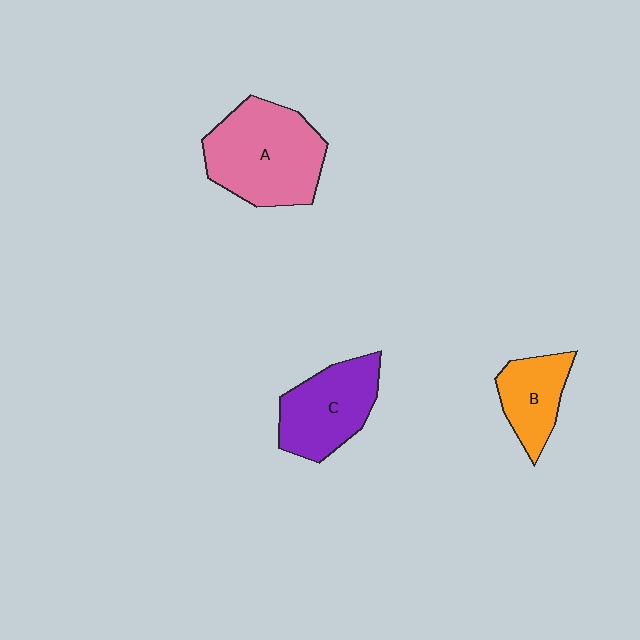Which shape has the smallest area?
Shape B (orange).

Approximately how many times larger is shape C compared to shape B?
Approximately 1.4 times.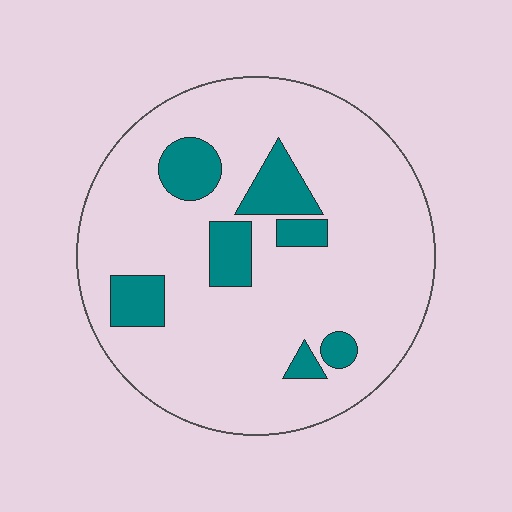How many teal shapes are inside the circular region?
7.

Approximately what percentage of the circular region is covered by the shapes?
Approximately 15%.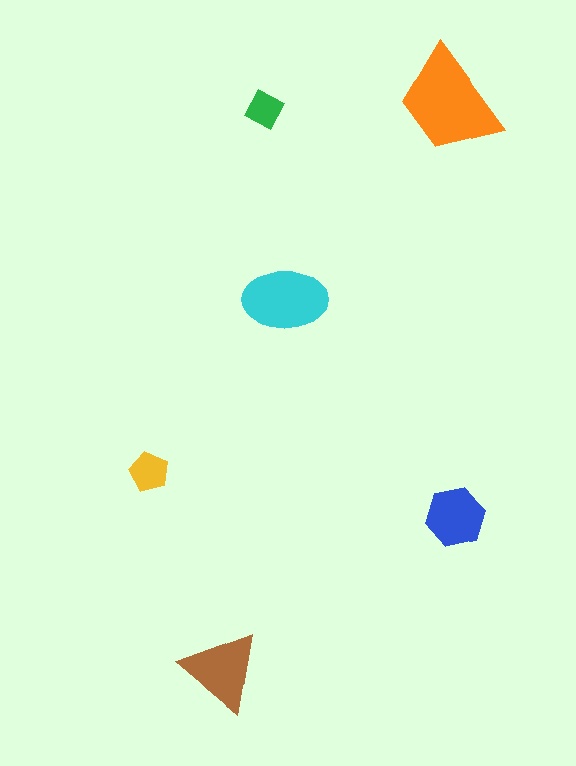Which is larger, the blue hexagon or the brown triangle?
The brown triangle.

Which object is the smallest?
The green diamond.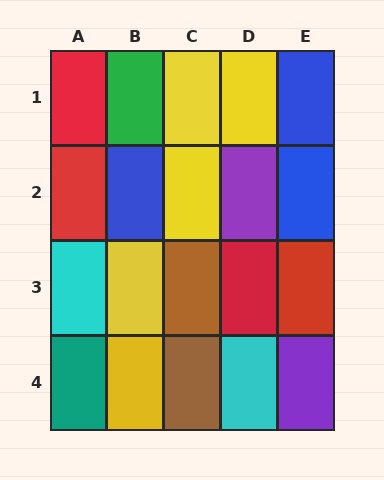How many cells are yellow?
5 cells are yellow.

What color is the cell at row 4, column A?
Teal.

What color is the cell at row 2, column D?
Purple.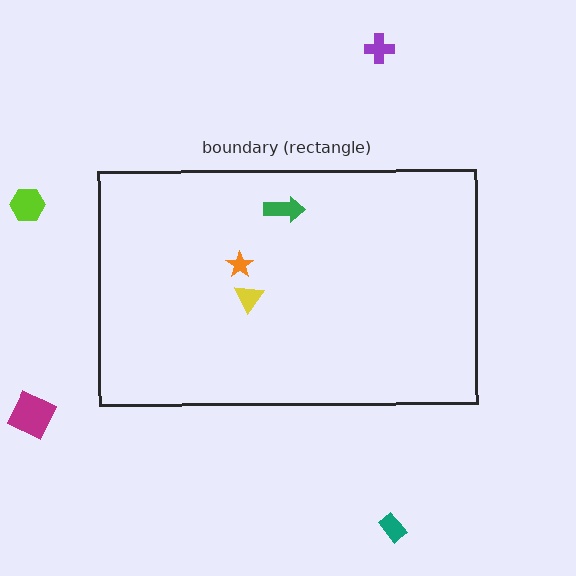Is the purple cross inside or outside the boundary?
Outside.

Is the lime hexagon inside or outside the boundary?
Outside.